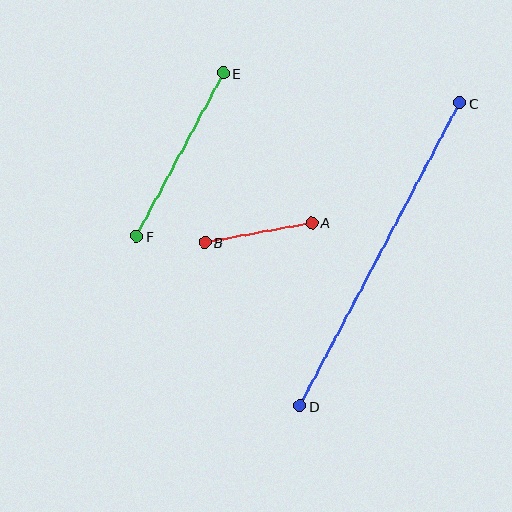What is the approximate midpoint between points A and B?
The midpoint is at approximately (258, 233) pixels.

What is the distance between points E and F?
The distance is approximately 185 pixels.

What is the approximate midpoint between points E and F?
The midpoint is at approximately (180, 155) pixels.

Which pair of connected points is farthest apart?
Points C and D are farthest apart.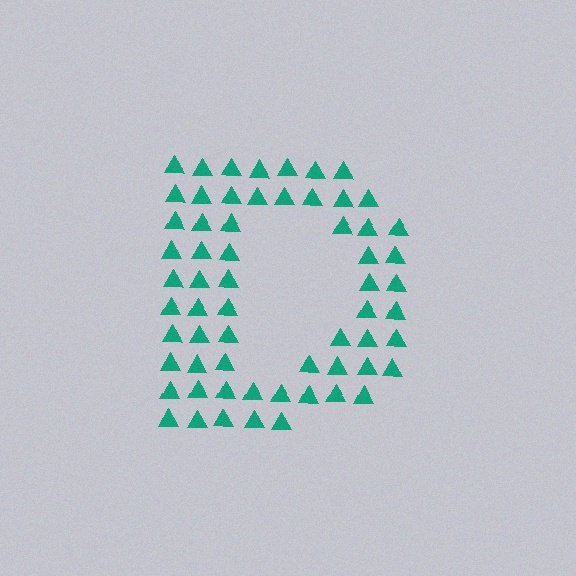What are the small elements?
The small elements are triangles.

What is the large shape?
The large shape is the letter D.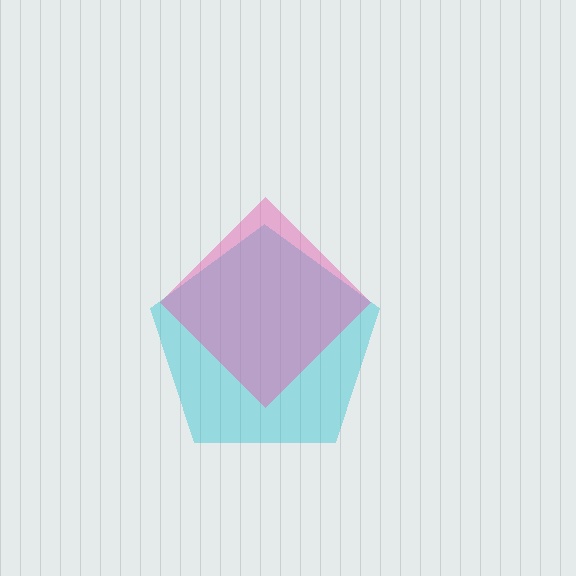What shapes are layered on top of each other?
The layered shapes are: a cyan pentagon, a pink diamond.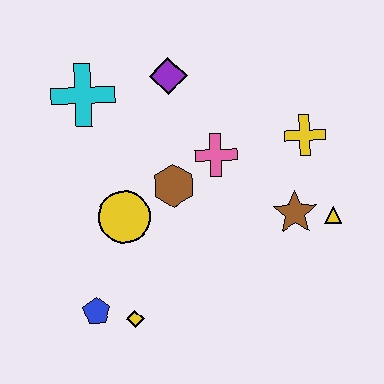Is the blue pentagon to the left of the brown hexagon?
Yes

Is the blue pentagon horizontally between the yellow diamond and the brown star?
No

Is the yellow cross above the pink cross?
Yes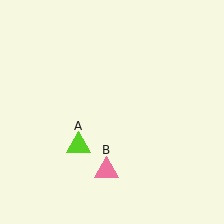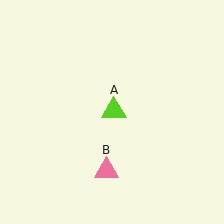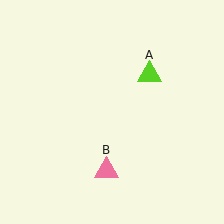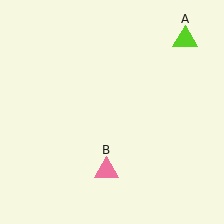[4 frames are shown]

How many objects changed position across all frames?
1 object changed position: lime triangle (object A).